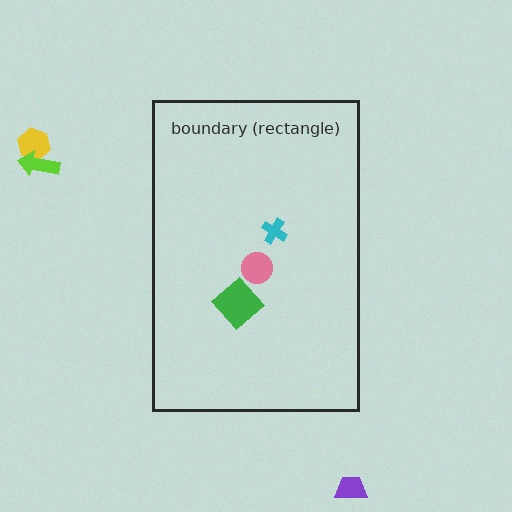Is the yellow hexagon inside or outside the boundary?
Outside.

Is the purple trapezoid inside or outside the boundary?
Outside.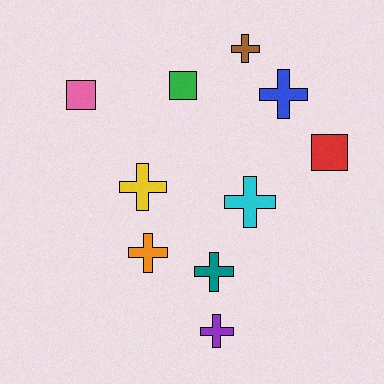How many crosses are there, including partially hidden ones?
There are 7 crosses.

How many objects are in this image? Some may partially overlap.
There are 10 objects.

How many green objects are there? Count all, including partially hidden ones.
There is 1 green object.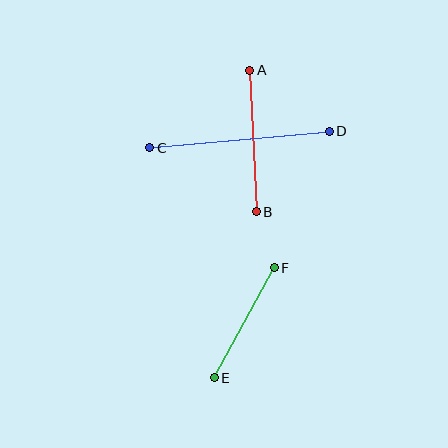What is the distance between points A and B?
The distance is approximately 142 pixels.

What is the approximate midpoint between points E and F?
The midpoint is at approximately (244, 323) pixels.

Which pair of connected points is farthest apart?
Points C and D are farthest apart.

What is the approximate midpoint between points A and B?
The midpoint is at approximately (253, 141) pixels.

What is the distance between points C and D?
The distance is approximately 180 pixels.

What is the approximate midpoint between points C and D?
The midpoint is at approximately (240, 140) pixels.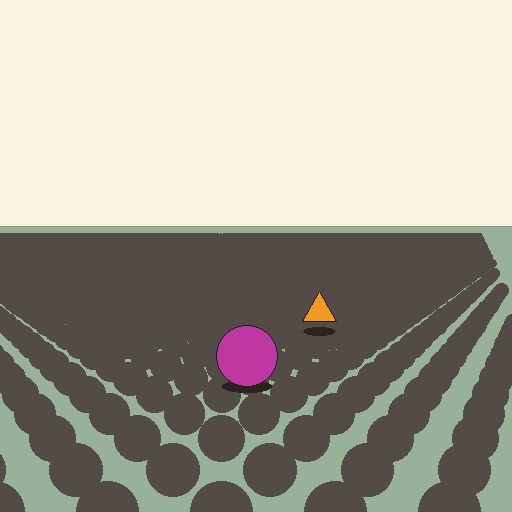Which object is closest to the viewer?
The magenta circle is closest. The texture marks near it are larger and more spread out.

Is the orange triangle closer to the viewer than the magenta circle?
No. The magenta circle is closer — you can tell from the texture gradient: the ground texture is coarser near it.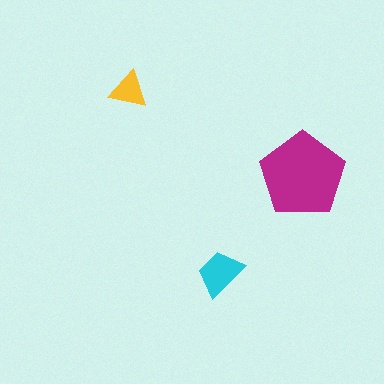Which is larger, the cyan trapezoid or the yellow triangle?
The cyan trapezoid.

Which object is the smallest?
The yellow triangle.